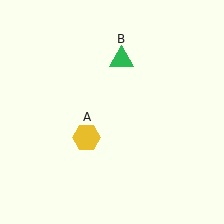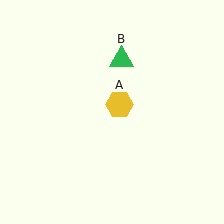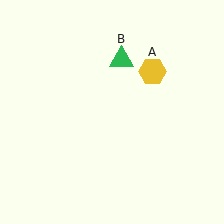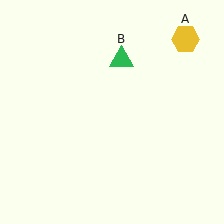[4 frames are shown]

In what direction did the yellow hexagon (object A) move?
The yellow hexagon (object A) moved up and to the right.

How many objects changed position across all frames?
1 object changed position: yellow hexagon (object A).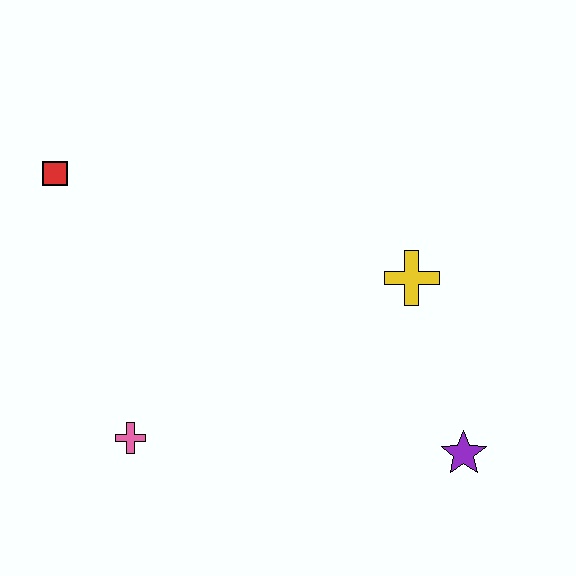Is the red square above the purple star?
Yes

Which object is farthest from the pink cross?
The purple star is farthest from the pink cross.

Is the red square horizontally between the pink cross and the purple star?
No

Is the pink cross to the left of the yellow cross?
Yes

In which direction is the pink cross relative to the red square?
The pink cross is below the red square.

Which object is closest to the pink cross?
The red square is closest to the pink cross.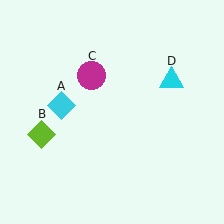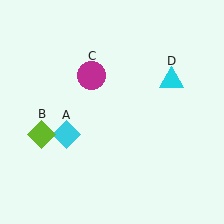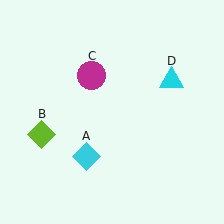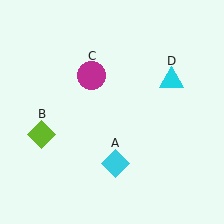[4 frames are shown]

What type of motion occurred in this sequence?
The cyan diamond (object A) rotated counterclockwise around the center of the scene.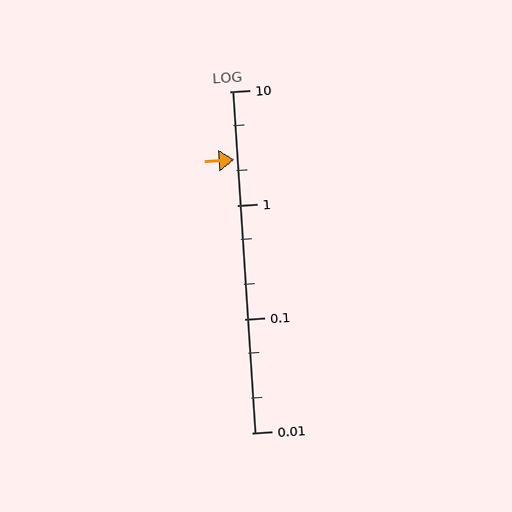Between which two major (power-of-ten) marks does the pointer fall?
The pointer is between 1 and 10.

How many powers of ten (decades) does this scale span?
The scale spans 3 decades, from 0.01 to 10.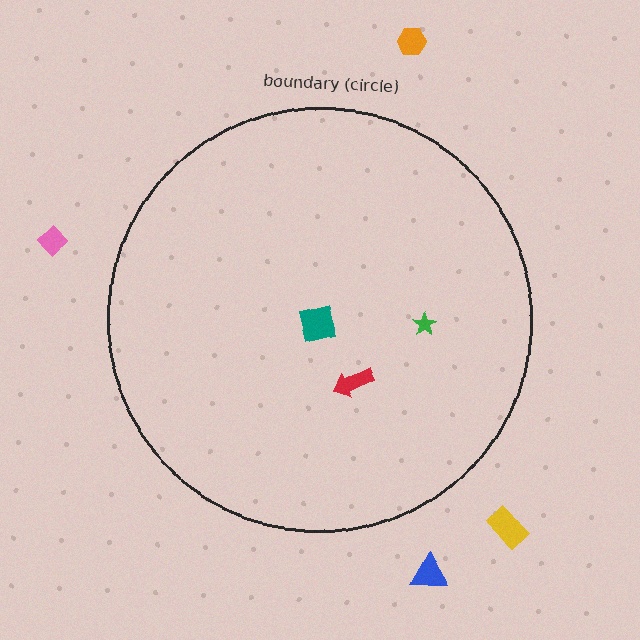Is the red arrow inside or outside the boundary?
Inside.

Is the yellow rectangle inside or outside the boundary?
Outside.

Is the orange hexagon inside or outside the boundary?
Outside.